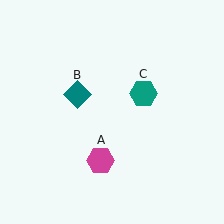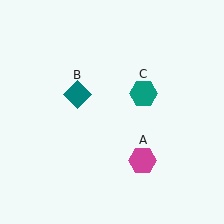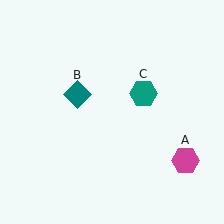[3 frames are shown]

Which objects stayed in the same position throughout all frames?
Teal diamond (object B) and teal hexagon (object C) remained stationary.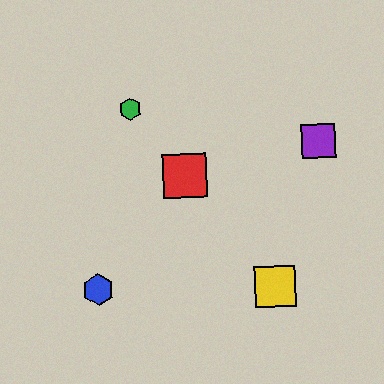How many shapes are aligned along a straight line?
3 shapes (the red square, the green hexagon, the yellow square) are aligned along a straight line.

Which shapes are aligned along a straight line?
The red square, the green hexagon, the yellow square are aligned along a straight line.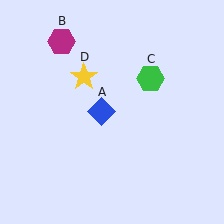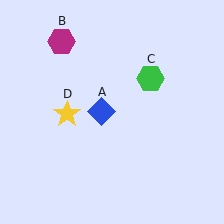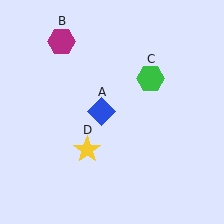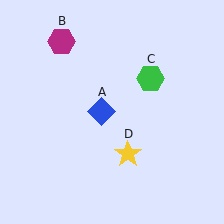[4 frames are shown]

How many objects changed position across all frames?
1 object changed position: yellow star (object D).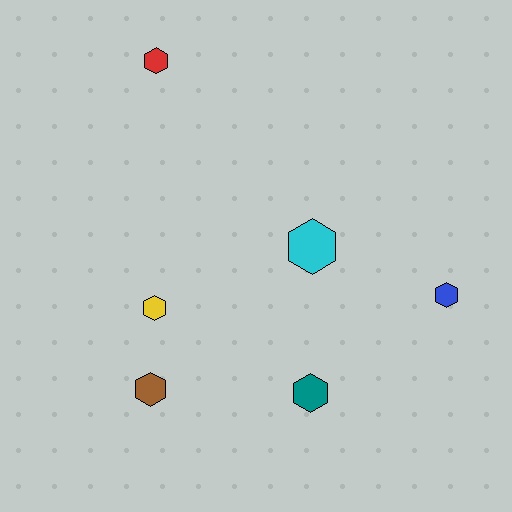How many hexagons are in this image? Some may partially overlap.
There are 6 hexagons.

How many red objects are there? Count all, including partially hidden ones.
There is 1 red object.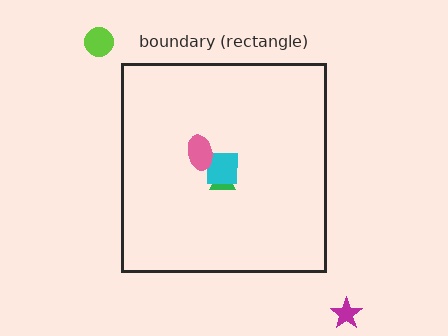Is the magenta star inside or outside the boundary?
Outside.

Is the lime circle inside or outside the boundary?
Outside.